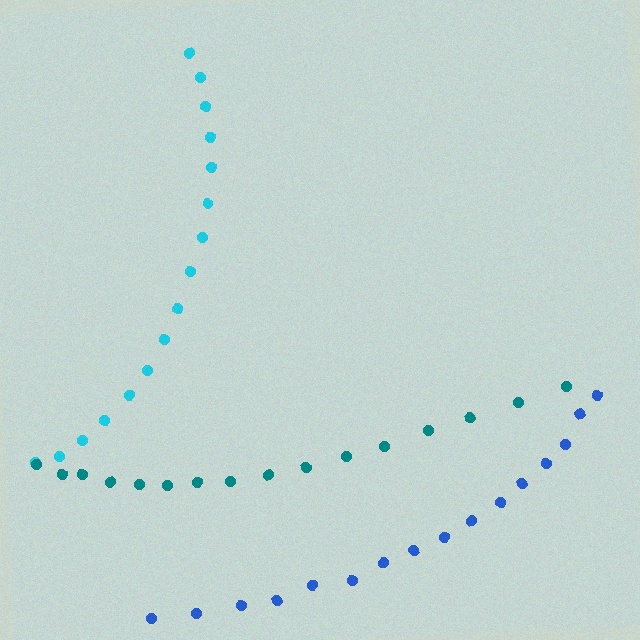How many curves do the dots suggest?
There are 3 distinct paths.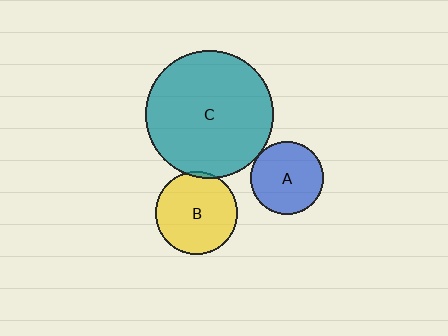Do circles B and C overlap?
Yes.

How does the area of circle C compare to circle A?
Approximately 3.1 times.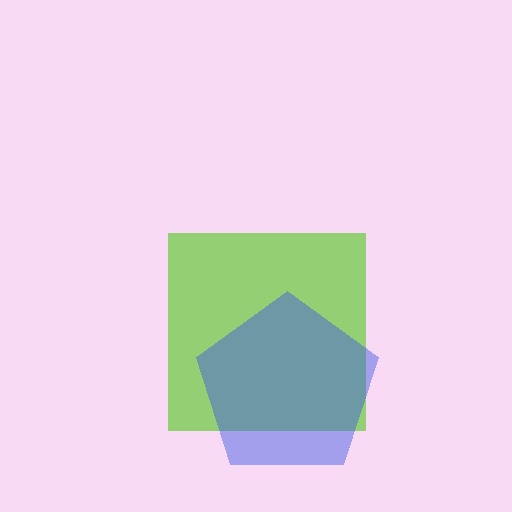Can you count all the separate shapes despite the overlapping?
Yes, there are 2 separate shapes.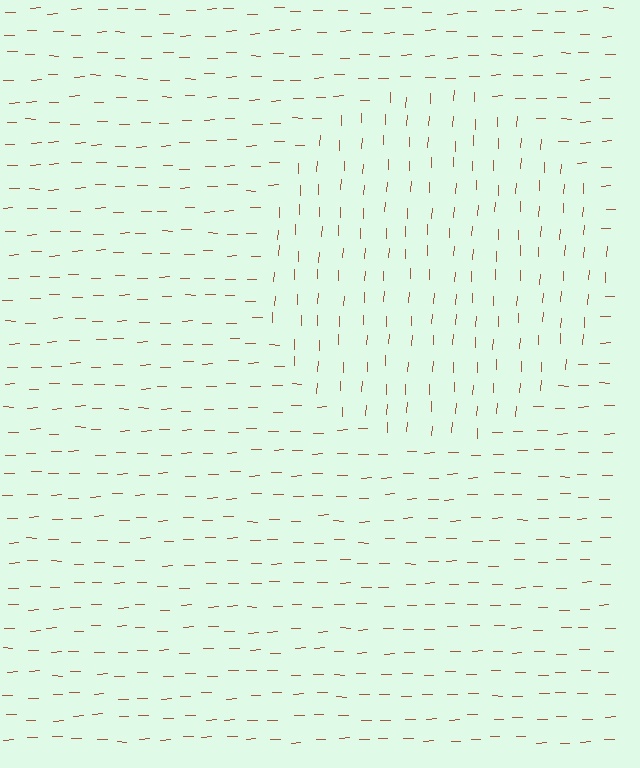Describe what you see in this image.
The image is filled with small brown line segments. A circle region in the image has lines oriented differently from the surrounding lines, creating a visible texture boundary.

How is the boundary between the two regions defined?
The boundary is defined purely by a change in line orientation (approximately 86 degrees difference). All lines are the same color and thickness.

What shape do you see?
I see a circle.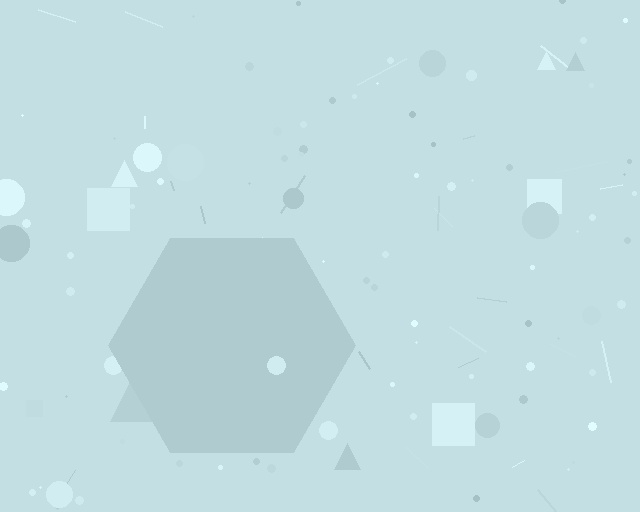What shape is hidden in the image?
A hexagon is hidden in the image.